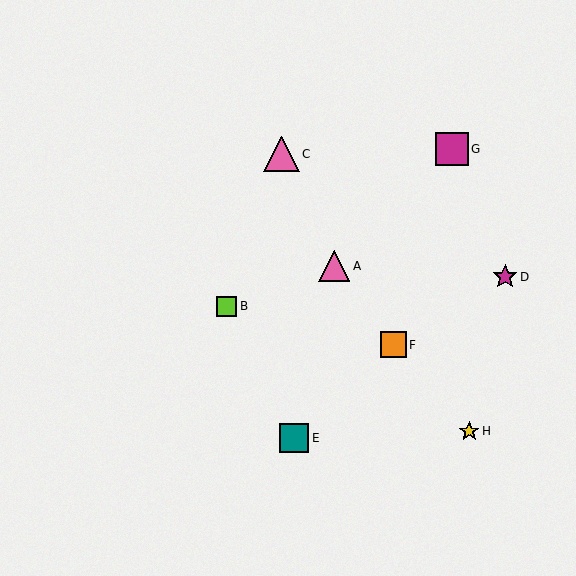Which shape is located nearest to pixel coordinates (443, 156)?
The magenta square (labeled G) at (452, 149) is nearest to that location.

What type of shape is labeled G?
Shape G is a magenta square.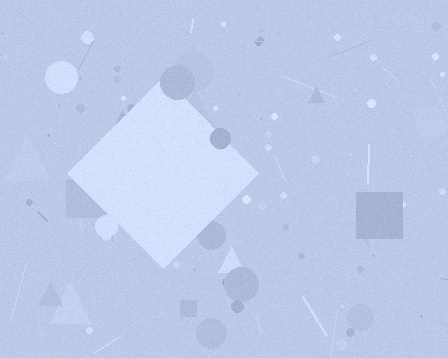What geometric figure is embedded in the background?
A diamond is embedded in the background.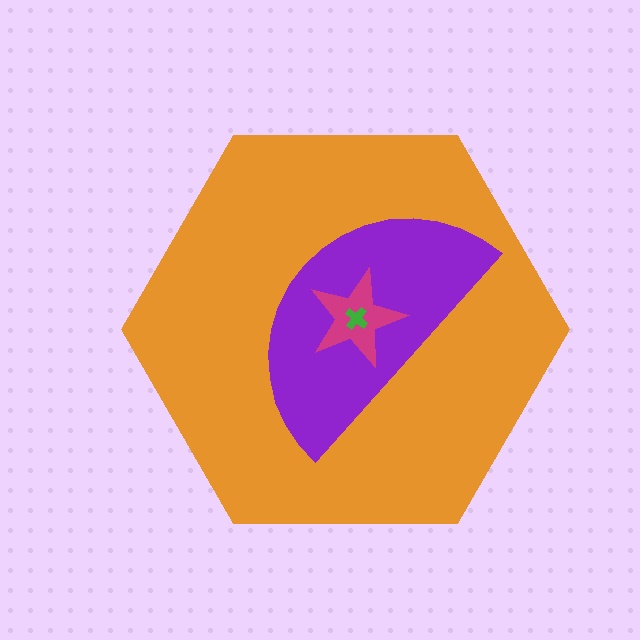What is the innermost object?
The green cross.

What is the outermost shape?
The orange hexagon.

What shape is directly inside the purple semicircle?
The magenta star.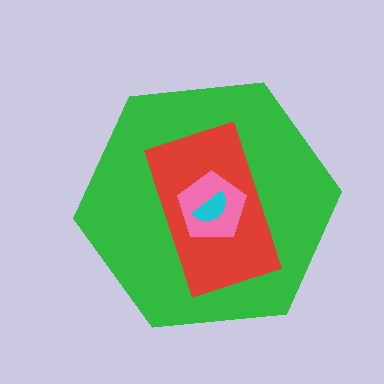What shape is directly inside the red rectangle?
The pink pentagon.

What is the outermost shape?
The green hexagon.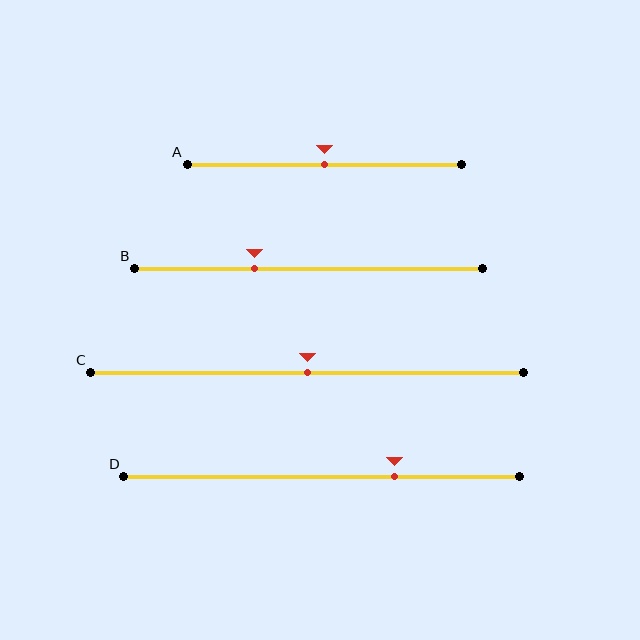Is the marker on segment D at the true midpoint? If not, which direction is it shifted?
No, the marker on segment D is shifted to the right by about 18% of the segment length.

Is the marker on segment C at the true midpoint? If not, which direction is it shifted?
Yes, the marker on segment C is at the true midpoint.